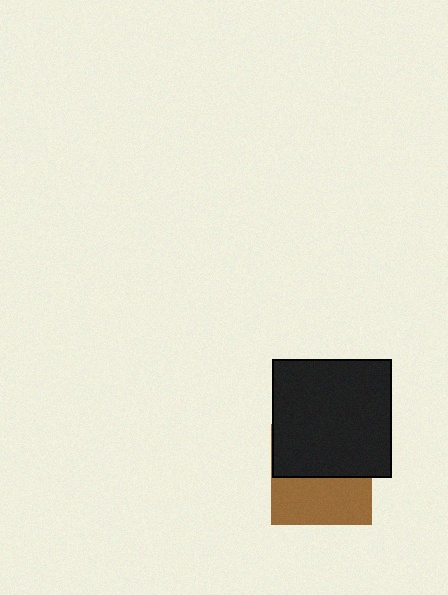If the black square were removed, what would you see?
You would see the complete brown square.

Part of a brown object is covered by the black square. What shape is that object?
It is a square.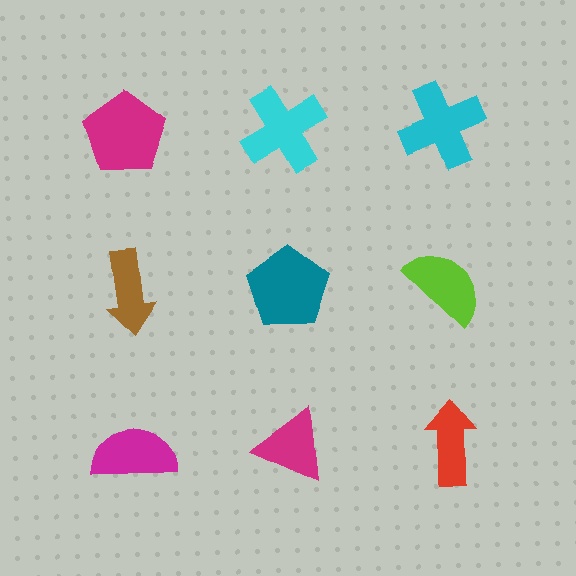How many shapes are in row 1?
3 shapes.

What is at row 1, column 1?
A magenta pentagon.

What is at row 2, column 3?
A lime semicircle.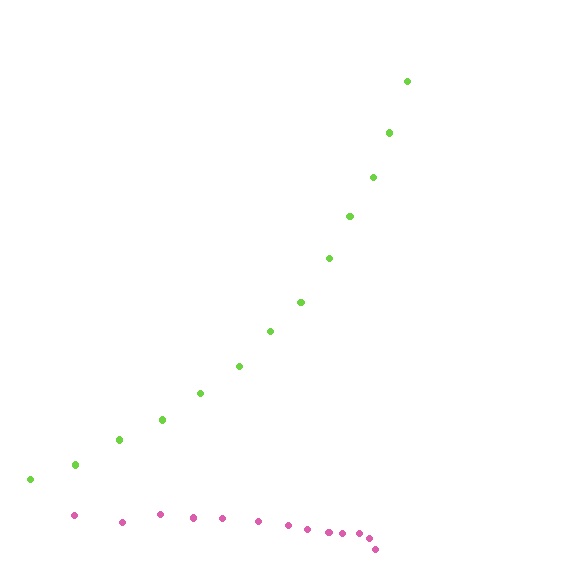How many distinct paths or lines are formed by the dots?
There are 2 distinct paths.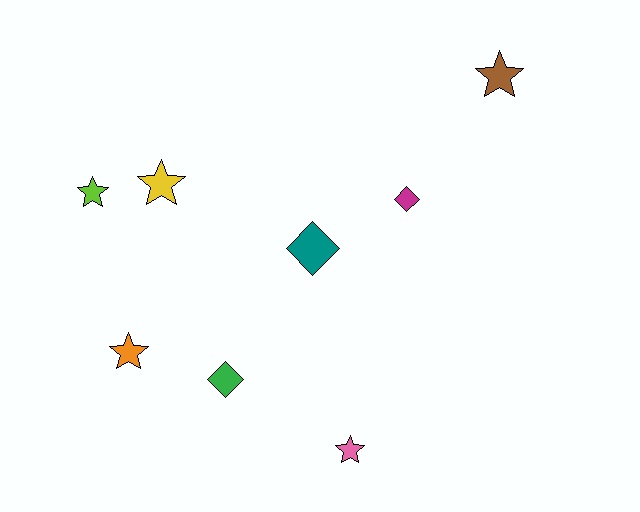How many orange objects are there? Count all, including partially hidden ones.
There is 1 orange object.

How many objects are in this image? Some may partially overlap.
There are 8 objects.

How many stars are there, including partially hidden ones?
There are 5 stars.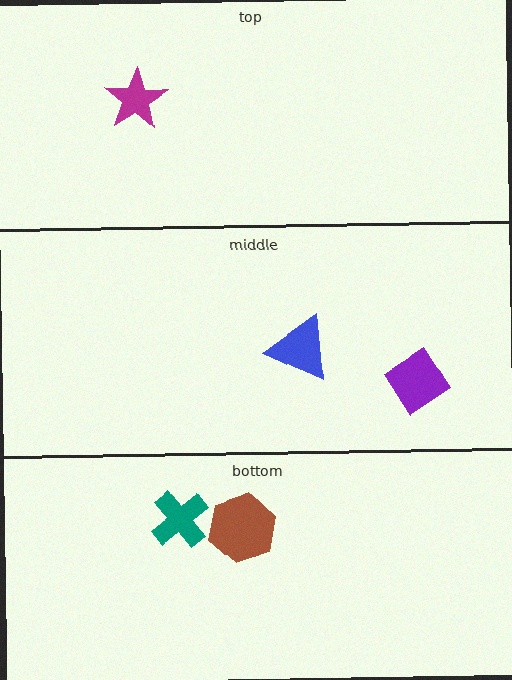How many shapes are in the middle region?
2.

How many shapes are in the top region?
1.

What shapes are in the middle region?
The purple diamond, the blue triangle.